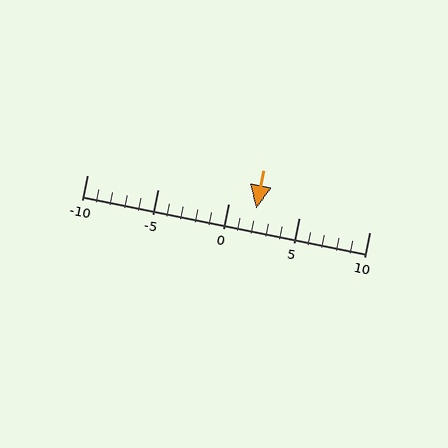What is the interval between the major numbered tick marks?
The major tick marks are spaced 5 units apart.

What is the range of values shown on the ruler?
The ruler shows values from -10 to 10.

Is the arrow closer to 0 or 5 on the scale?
The arrow is closer to 0.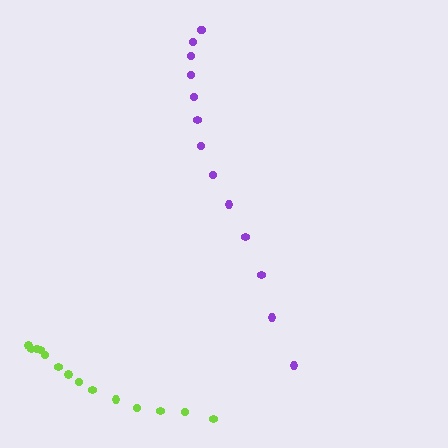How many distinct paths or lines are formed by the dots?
There are 2 distinct paths.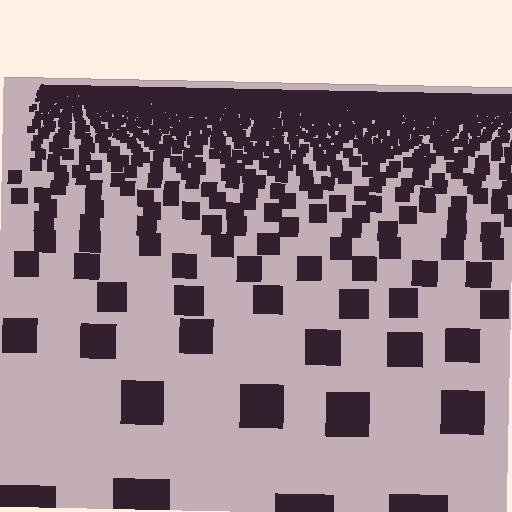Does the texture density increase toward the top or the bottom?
Density increases toward the top.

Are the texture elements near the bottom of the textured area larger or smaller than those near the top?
Larger. Near the bottom, elements are closer to the viewer and appear at a bigger on-screen size.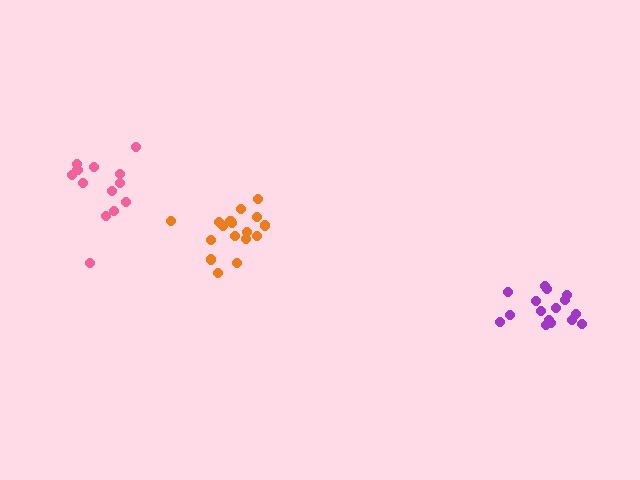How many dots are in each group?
Group 1: 13 dots, Group 2: 16 dots, Group 3: 17 dots (46 total).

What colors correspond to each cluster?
The clusters are colored: pink, purple, orange.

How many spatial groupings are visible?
There are 3 spatial groupings.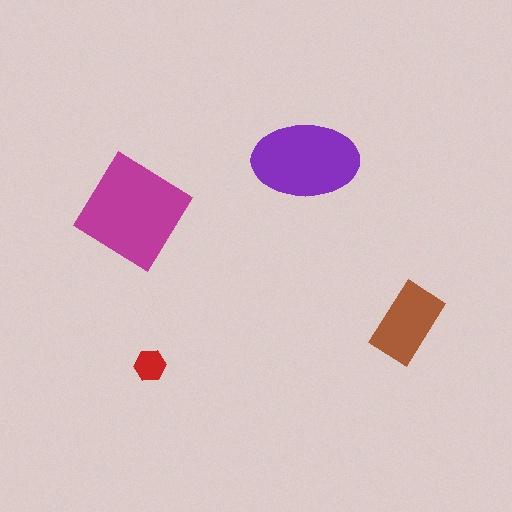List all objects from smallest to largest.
The red hexagon, the brown rectangle, the purple ellipse, the magenta diamond.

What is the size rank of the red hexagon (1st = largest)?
4th.